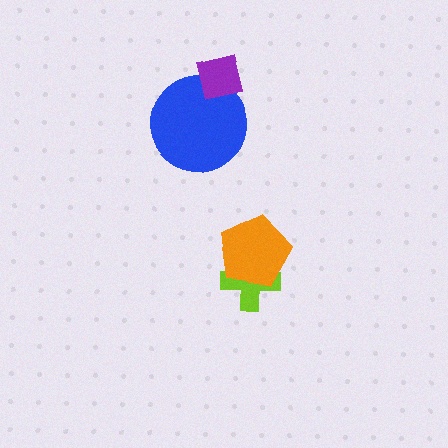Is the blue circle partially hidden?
Yes, it is partially covered by another shape.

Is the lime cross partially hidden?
Yes, it is partially covered by another shape.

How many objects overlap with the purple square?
1 object overlaps with the purple square.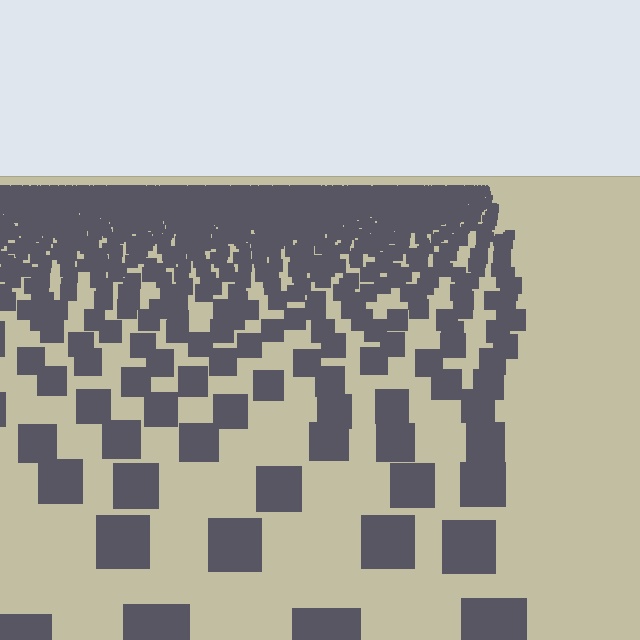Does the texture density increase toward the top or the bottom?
Density increases toward the top.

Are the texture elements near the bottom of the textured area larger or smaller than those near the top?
Larger. Near the bottom, elements are closer to the viewer and appear at a bigger on-screen size.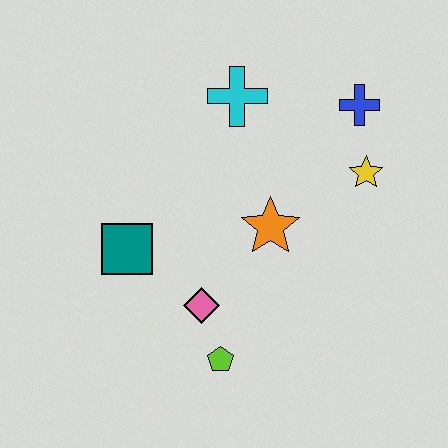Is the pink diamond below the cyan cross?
Yes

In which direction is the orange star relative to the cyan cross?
The orange star is below the cyan cross.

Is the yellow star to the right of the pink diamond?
Yes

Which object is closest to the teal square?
The pink diamond is closest to the teal square.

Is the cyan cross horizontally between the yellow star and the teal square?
Yes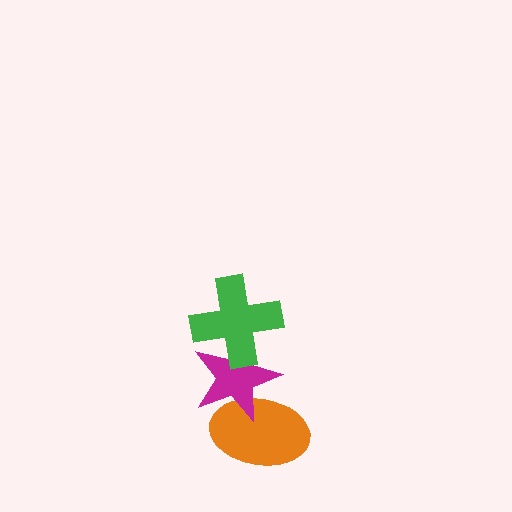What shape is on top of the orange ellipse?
The magenta star is on top of the orange ellipse.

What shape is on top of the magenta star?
The green cross is on top of the magenta star.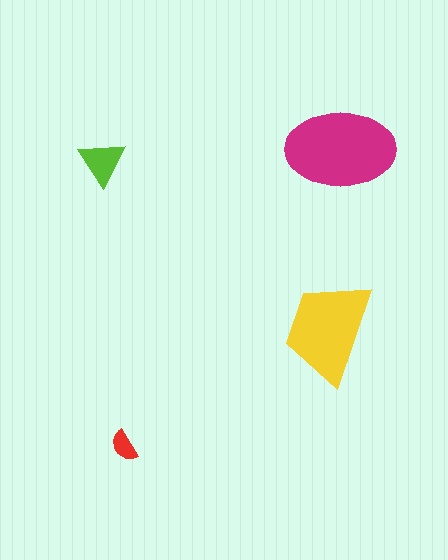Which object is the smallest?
The red semicircle.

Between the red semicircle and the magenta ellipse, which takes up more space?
The magenta ellipse.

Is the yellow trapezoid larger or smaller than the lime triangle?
Larger.